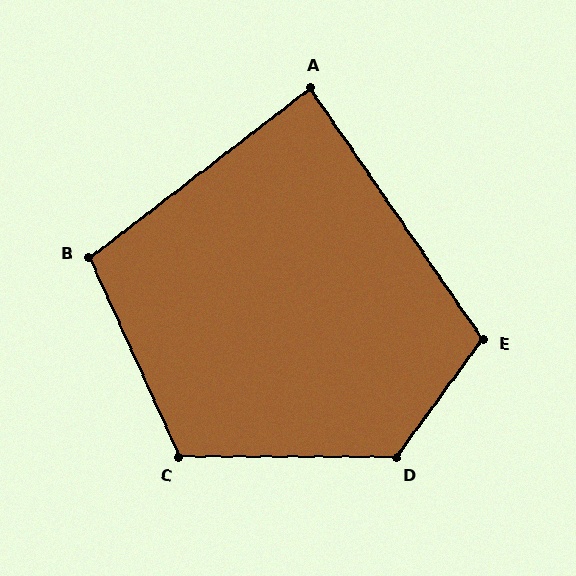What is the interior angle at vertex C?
Approximately 114 degrees (obtuse).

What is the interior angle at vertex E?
Approximately 109 degrees (obtuse).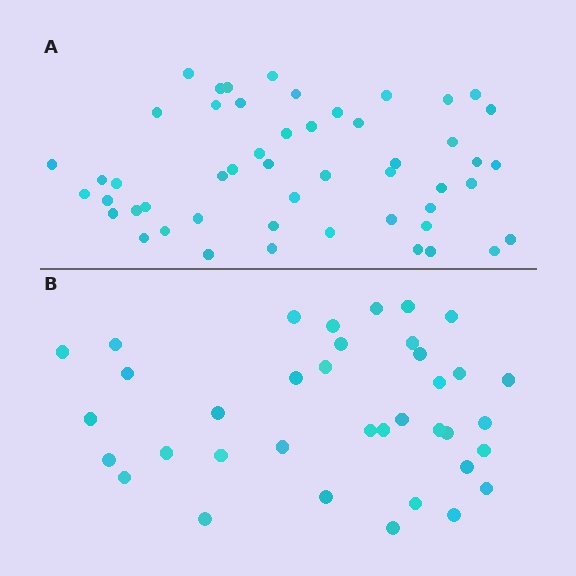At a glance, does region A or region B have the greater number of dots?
Region A (the top region) has more dots.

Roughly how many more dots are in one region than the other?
Region A has approximately 15 more dots than region B.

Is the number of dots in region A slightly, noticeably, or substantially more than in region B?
Region A has noticeably more, but not dramatically so. The ratio is roughly 1.4 to 1.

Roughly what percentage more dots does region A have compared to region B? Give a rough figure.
About 40% more.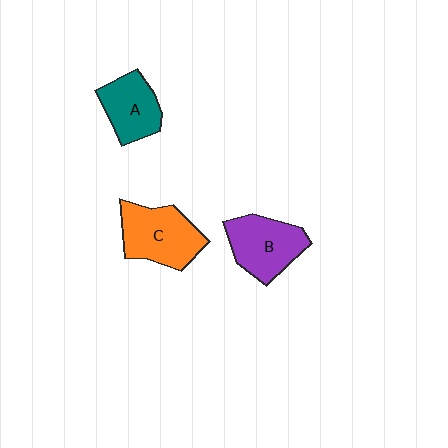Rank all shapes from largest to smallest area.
From largest to smallest: C (orange), B (purple), A (teal).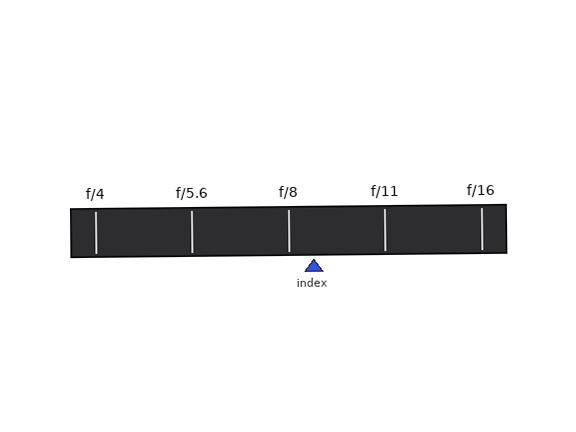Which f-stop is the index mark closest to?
The index mark is closest to f/8.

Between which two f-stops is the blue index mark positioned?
The index mark is between f/8 and f/11.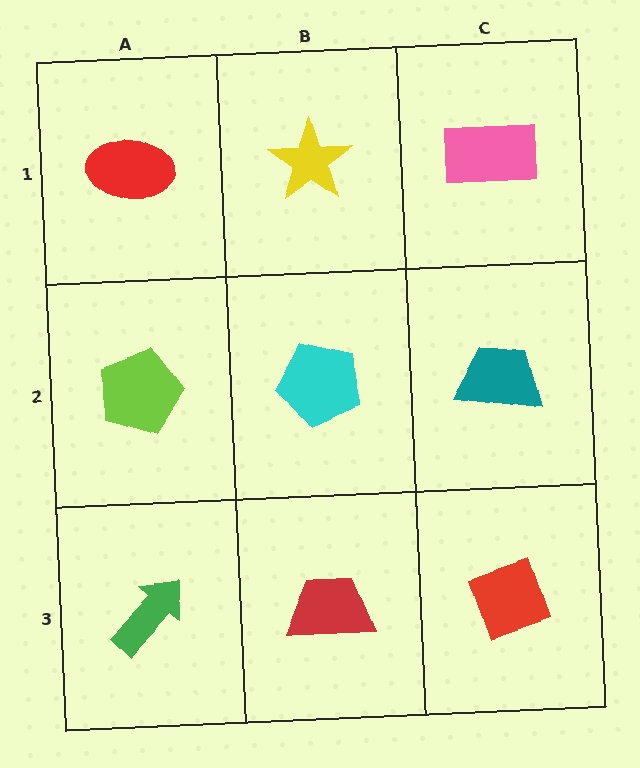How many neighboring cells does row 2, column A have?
3.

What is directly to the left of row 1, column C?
A yellow star.